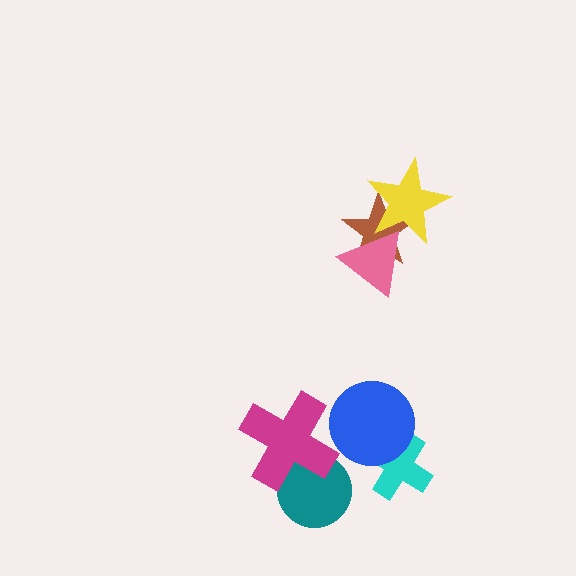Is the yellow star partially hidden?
Yes, it is partially covered by another shape.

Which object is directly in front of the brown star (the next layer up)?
The yellow star is directly in front of the brown star.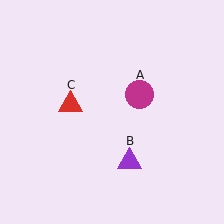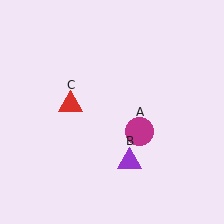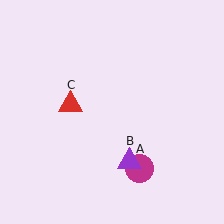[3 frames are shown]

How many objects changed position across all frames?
1 object changed position: magenta circle (object A).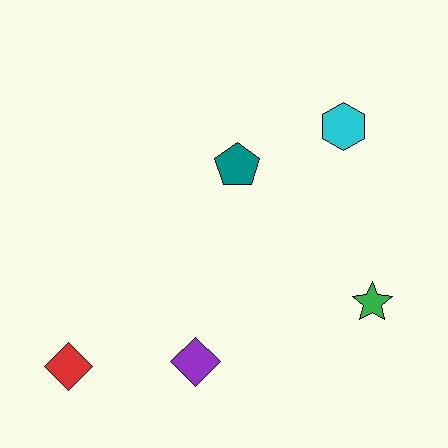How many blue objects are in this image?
There are no blue objects.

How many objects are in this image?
There are 5 objects.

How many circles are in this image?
There are no circles.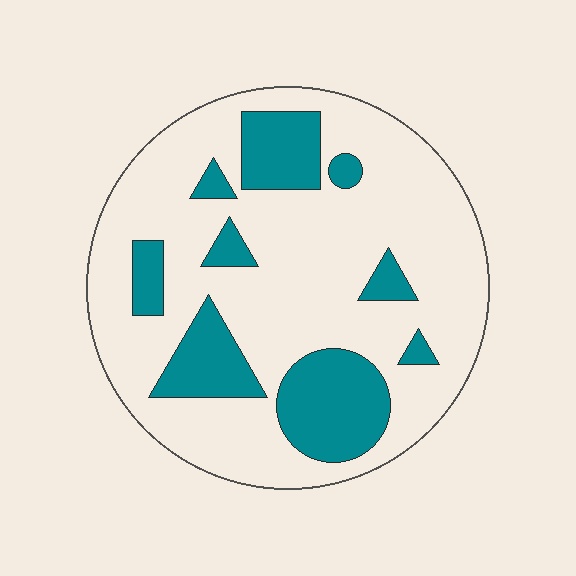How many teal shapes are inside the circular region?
9.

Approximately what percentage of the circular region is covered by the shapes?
Approximately 25%.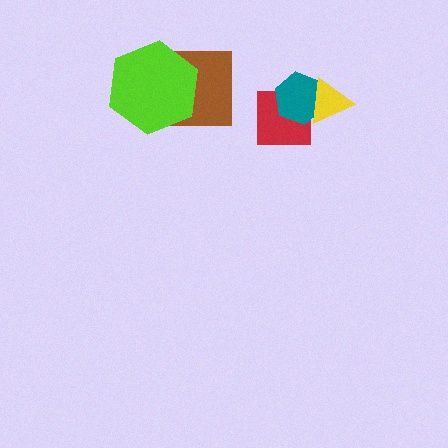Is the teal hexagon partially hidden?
Yes, it is partially covered by another shape.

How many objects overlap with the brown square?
1 object overlaps with the brown square.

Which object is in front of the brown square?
The lime hexagon is in front of the brown square.